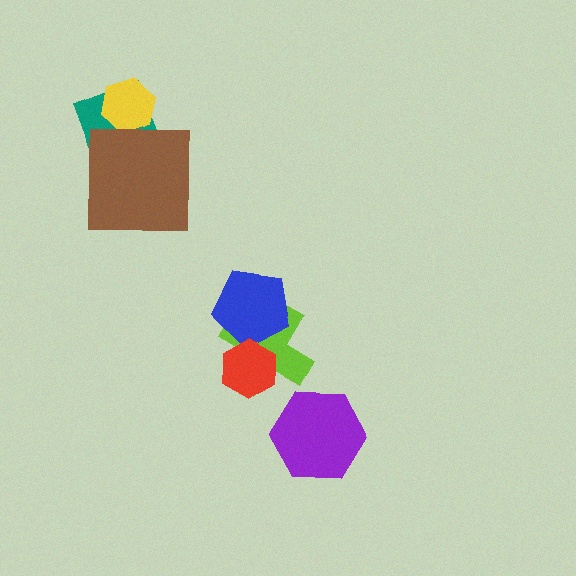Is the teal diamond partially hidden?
Yes, it is partially covered by another shape.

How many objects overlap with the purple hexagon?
0 objects overlap with the purple hexagon.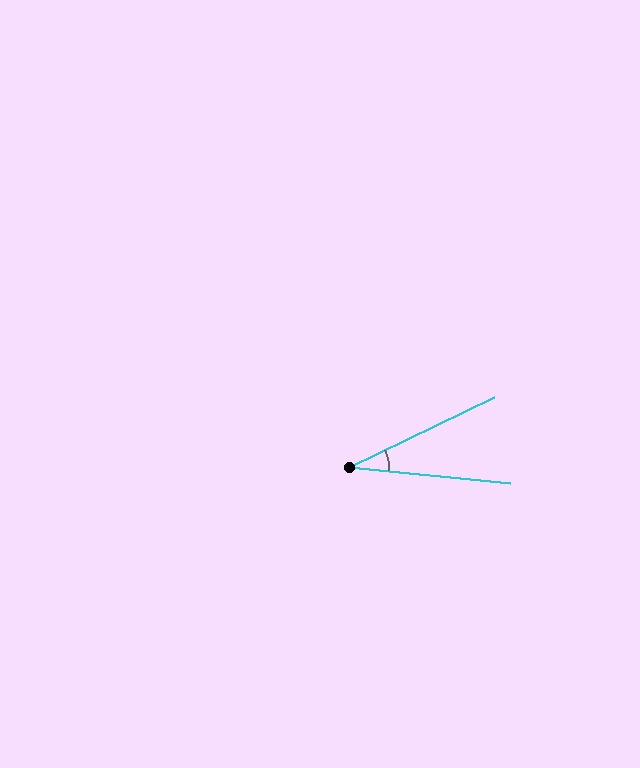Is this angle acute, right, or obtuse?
It is acute.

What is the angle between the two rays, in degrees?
Approximately 32 degrees.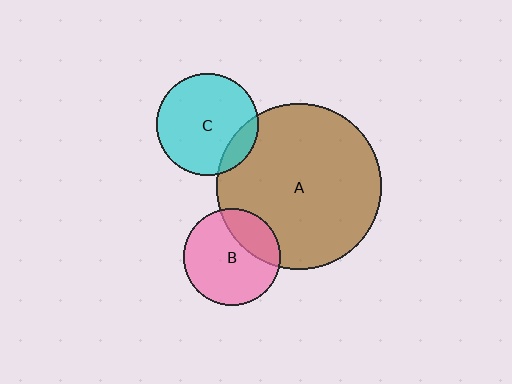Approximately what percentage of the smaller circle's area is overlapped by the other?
Approximately 25%.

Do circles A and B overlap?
Yes.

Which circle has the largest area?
Circle A (brown).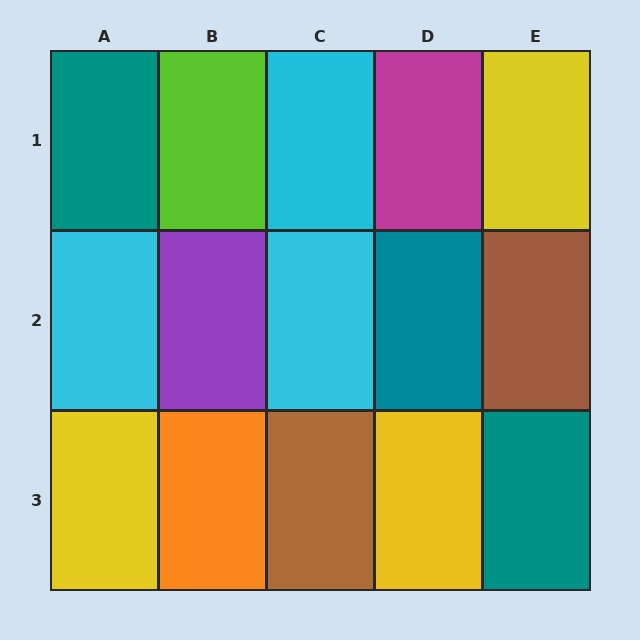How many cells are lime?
1 cell is lime.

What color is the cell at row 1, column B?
Lime.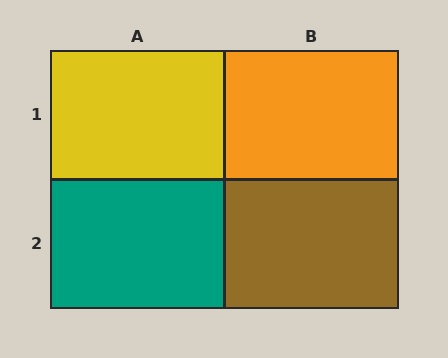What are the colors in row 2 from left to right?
Teal, brown.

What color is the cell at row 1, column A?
Yellow.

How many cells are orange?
1 cell is orange.